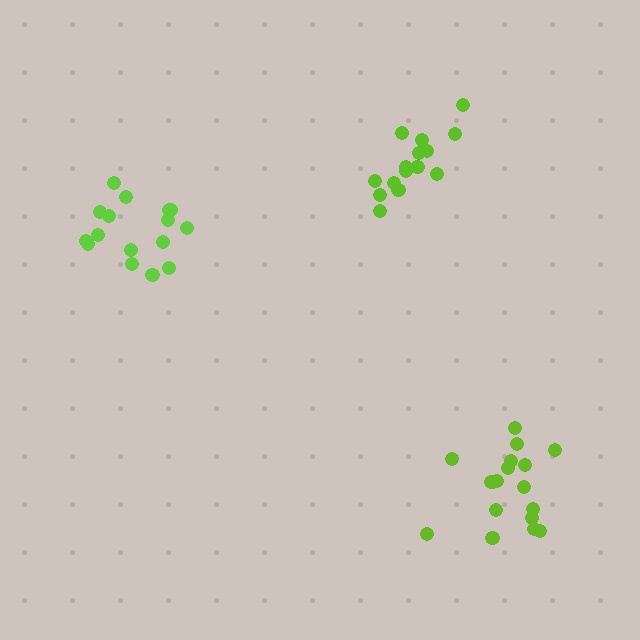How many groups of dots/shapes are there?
There are 3 groups.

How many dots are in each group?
Group 1: 18 dots, Group 2: 16 dots, Group 3: 15 dots (49 total).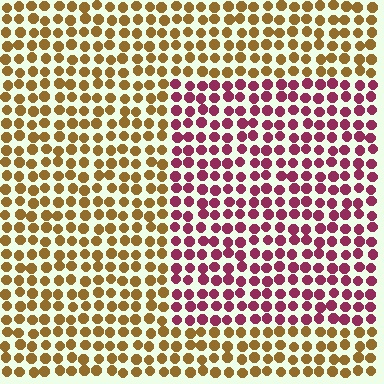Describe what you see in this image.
The image is filled with small brown elements in a uniform arrangement. A rectangle-shaped region is visible where the elements are tinted to a slightly different hue, forming a subtle color boundary.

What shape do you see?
I see a rectangle.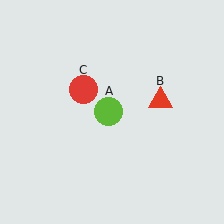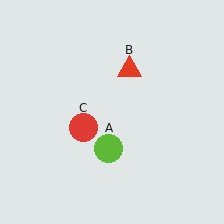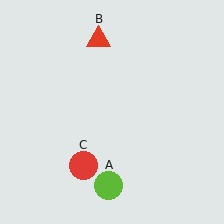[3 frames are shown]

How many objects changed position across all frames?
3 objects changed position: lime circle (object A), red triangle (object B), red circle (object C).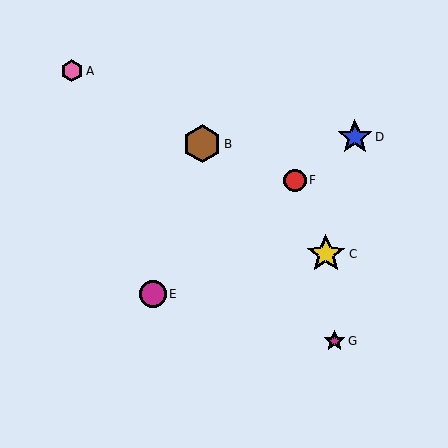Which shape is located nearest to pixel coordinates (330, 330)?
The magenta star (labeled G) at (335, 341) is nearest to that location.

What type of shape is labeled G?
Shape G is a magenta star.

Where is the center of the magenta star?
The center of the magenta star is at (335, 341).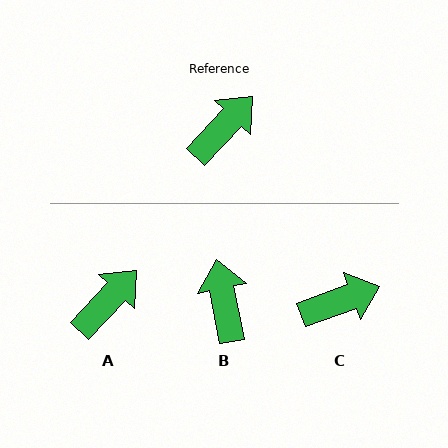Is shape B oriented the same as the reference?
No, it is off by about 55 degrees.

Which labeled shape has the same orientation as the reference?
A.